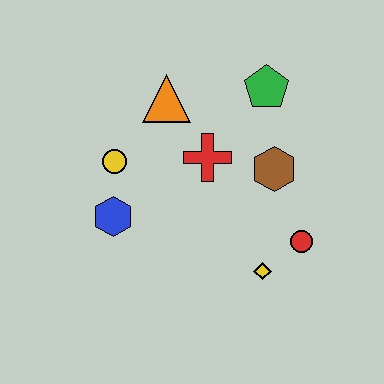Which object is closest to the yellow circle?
The blue hexagon is closest to the yellow circle.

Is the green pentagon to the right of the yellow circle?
Yes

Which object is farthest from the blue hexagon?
The green pentagon is farthest from the blue hexagon.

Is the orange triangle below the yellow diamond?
No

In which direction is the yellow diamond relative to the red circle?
The yellow diamond is to the left of the red circle.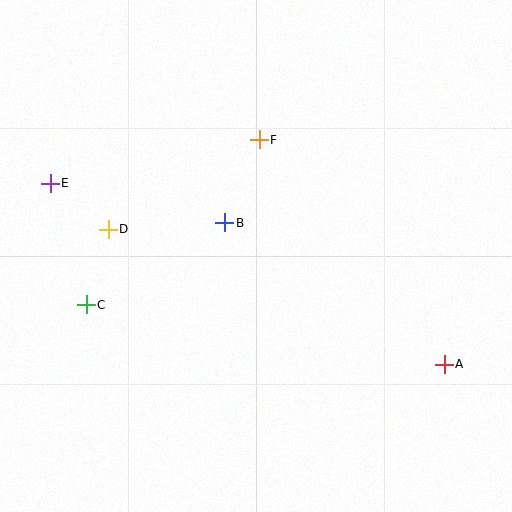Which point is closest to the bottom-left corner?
Point C is closest to the bottom-left corner.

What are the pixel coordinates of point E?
Point E is at (50, 183).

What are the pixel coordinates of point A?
Point A is at (444, 364).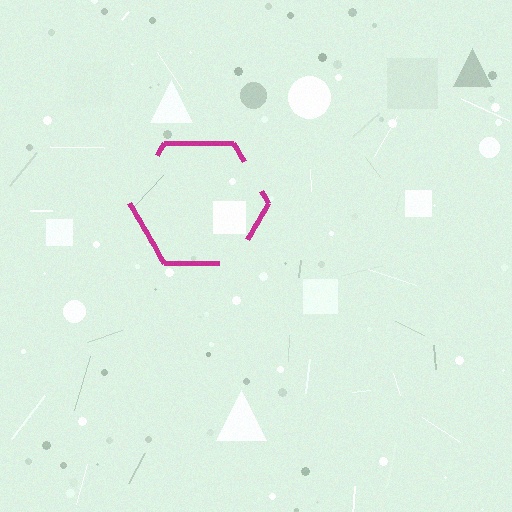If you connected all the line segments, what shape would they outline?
They would outline a hexagon.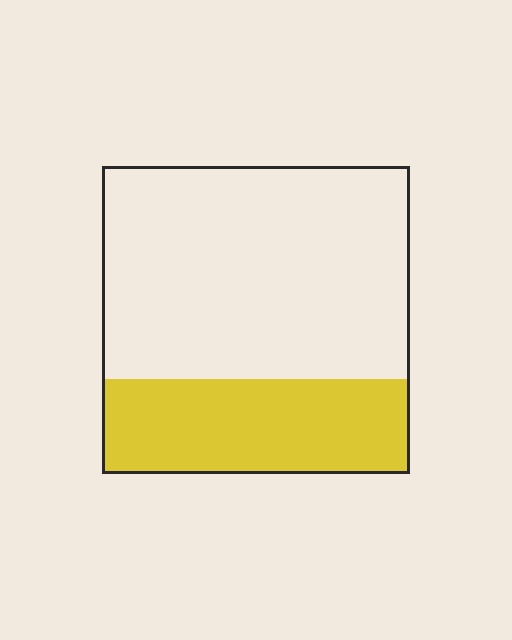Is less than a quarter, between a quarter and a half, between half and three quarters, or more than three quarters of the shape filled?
Between a quarter and a half.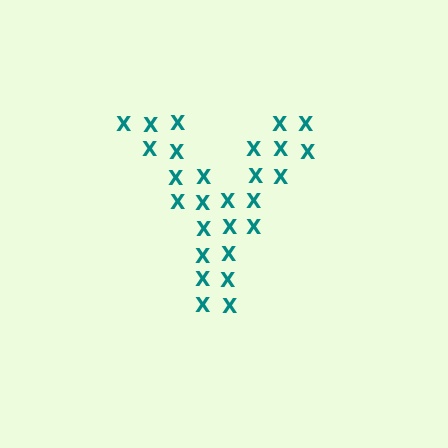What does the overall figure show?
The overall figure shows the letter Y.